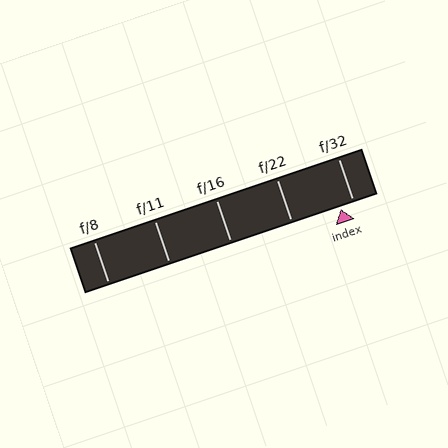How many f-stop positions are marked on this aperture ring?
There are 5 f-stop positions marked.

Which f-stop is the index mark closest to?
The index mark is closest to f/32.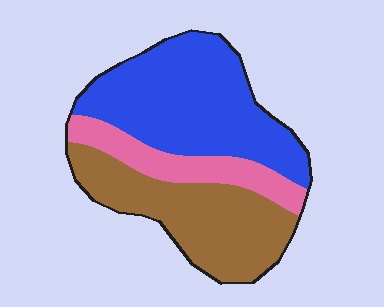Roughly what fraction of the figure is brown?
Brown takes up about three eighths (3/8) of the figure.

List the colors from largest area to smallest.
From largest to smallest: blue, brown, pink.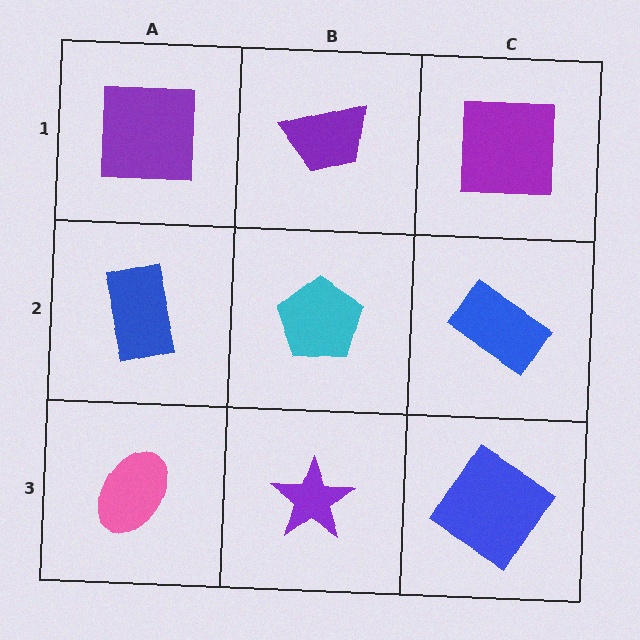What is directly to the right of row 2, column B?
A blue rectangle.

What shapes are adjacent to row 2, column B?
A purple trapezoid (row 1, column B), a purple star (row 3, column B), a blue rectangle (row 2, column A), a blue rectangle (row 2, column C).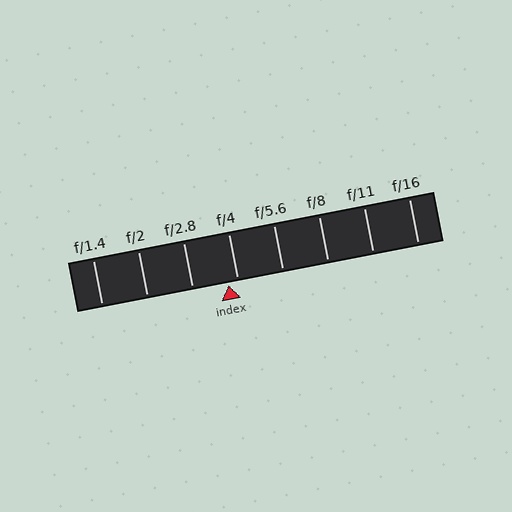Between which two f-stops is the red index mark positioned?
The index mark is between f/2.8 and f/4.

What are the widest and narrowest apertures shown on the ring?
The widest aperture shown is f/1.4 and the narrowest is f/16.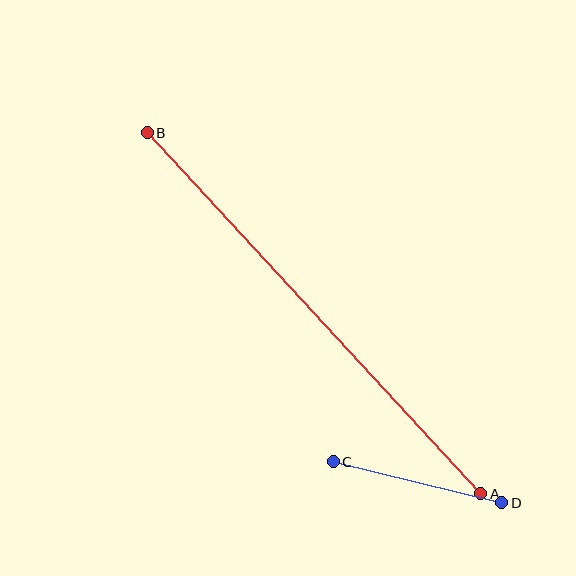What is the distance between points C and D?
The distance is approximately 173 pixels.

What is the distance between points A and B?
The distance is approximately 492 pixels.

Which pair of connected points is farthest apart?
Points A and B are farthest apart.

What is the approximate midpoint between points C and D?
The midpoint is at approximately (417, 482) pixels.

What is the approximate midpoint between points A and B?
The midpoint is at approximately (314, 313) pixels.